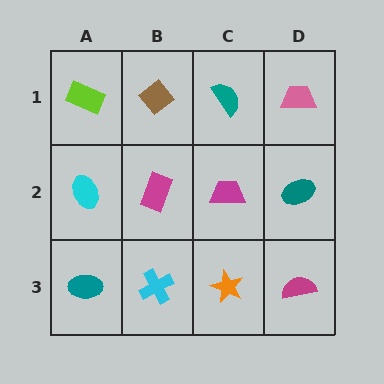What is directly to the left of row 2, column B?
A cyan ellipse.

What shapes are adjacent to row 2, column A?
A lime rectangle (row 1, column A), a teal ellipse (row 3, column A), a magenta rectangle (row 2, column B).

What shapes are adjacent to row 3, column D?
A teal ellipse (row 2, column D), an orange star (row 3, column C).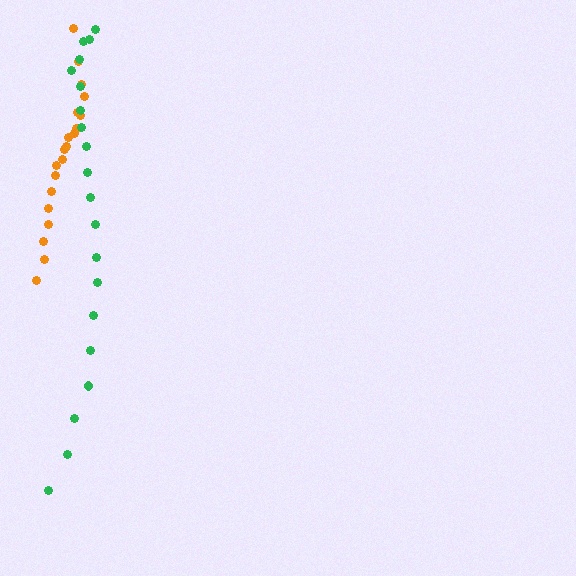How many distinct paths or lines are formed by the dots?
There are 2 distinct paths.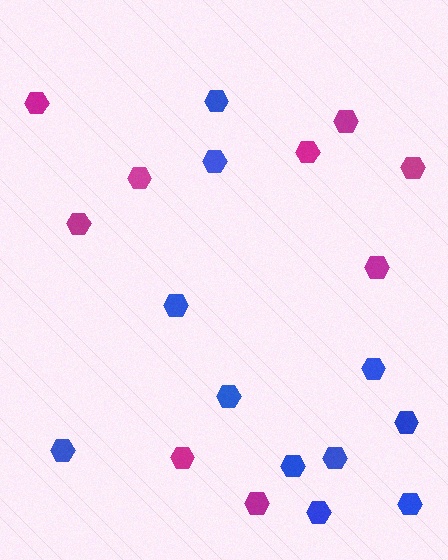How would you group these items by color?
There are 2 groups: one group of blue hexagons (11) and one group of magenta hexagons (9).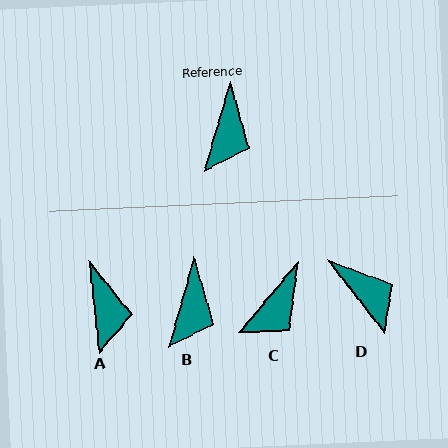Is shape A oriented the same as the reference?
No, it is off by about 22 degrees.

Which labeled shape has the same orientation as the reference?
B.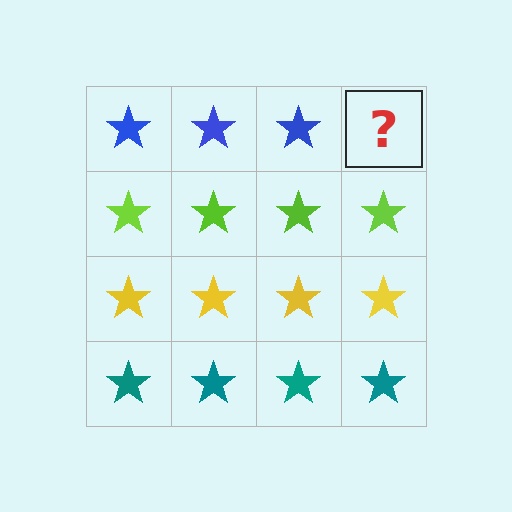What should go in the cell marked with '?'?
The missing cell should contain a blue star.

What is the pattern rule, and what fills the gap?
The rule is that each row has a consistent color. The gap should be filled with a blue star.